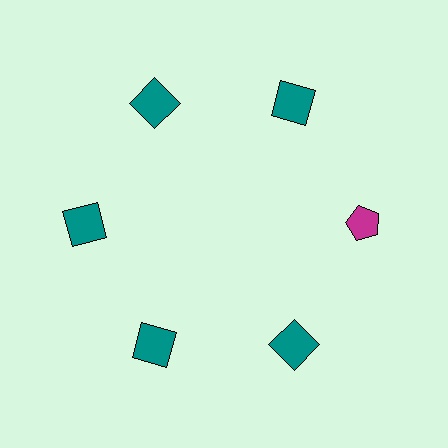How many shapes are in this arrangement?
There are 6 shapes arranged in a ring pattern.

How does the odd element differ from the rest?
It differs in both color (magenta instead of teal) and shape (pentagon instead of square).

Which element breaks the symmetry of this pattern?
The magenta pentagon at roughly the 3 o'clock position breaks the symmetry. All other shapes are teal squares.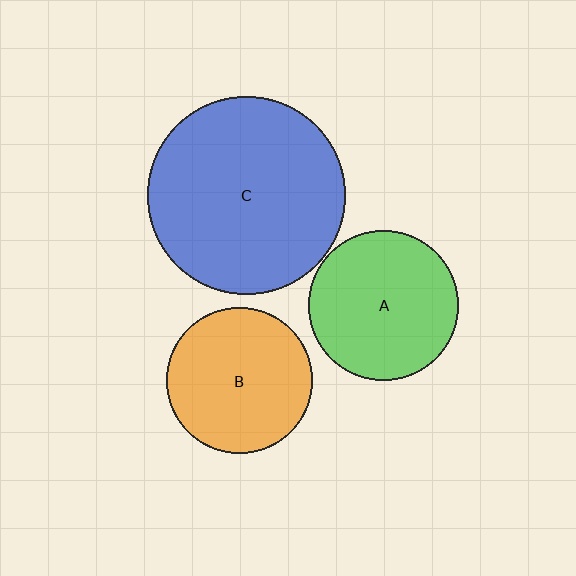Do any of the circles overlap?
No, none of the circles overlap.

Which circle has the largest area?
Circle C (blue).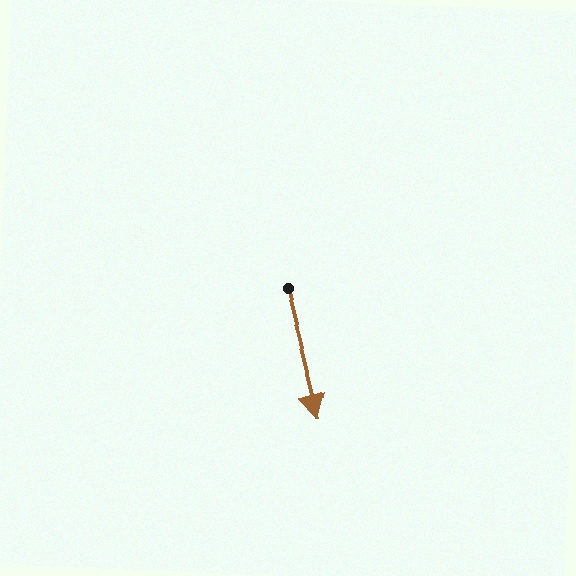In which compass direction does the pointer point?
South.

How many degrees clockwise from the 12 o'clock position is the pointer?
Approximately 166 degrees.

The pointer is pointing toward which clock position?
Roughly 6 o'clock.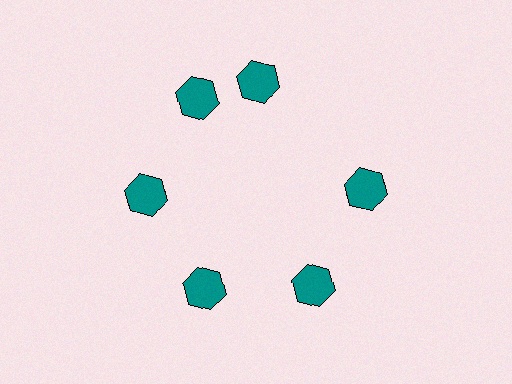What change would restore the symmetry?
The symmetry would be restored by rotating it back into even spacing with its neighbors so that all 6 hexagons sit at equal angles and equal distance from the center.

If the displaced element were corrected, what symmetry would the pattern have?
It would have 6-fold rotational symmetry — the pattern would map onto itself every 60 degrees.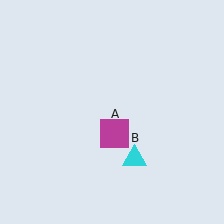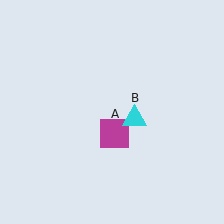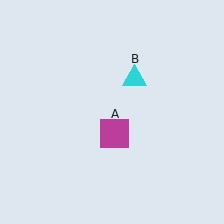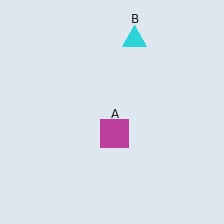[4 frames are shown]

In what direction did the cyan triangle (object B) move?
The cyan triangle (object B) moved up.